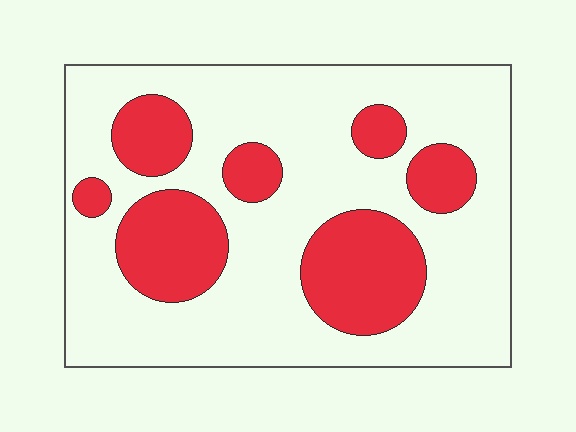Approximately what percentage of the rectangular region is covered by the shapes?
Approximately 30%.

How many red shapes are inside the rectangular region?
7.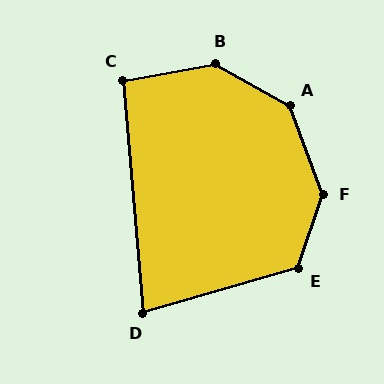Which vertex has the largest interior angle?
F, at approximately 141 degrees.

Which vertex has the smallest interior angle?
D, at approximately 79 degrees.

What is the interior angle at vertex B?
Approximately 140 degrees (obtuse).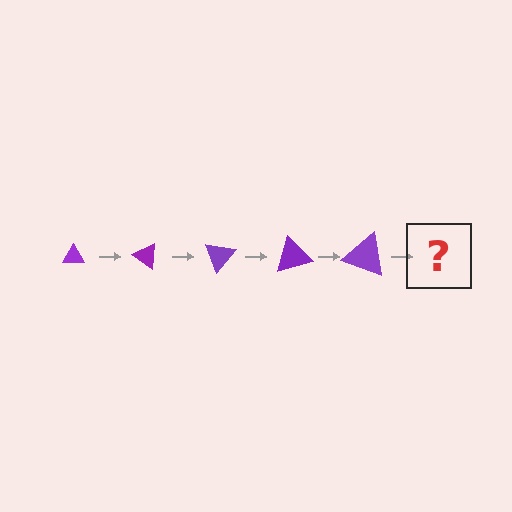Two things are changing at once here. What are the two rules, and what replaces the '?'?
The two rules are that the triangle grows larger each step and it rotates 35 degrees each step. The '?' should be a triangle, larger than the previous one and rotated 175 degrees from the start.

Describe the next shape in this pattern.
It should be a triangle, larger than the previous one and rotated 175 degrees from the start.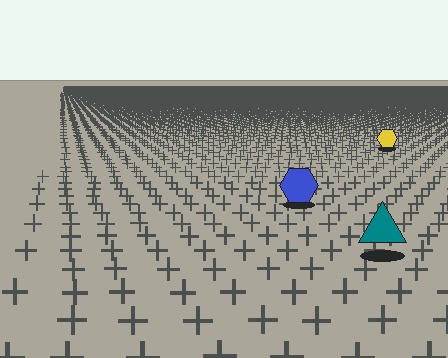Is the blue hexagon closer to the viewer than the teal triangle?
No. The teal triangle is closer — you can tell from the texture gradient: the ground texture is coarser near it.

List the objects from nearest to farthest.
From nearest to farthest: the teal triangle, the blue hexagon, the yellow hexagon.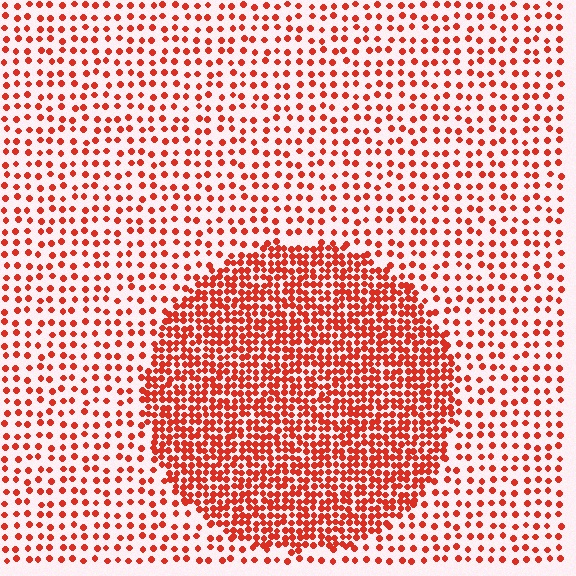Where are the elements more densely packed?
The elements are more densely packed inside the circle boundary.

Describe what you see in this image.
The image contains small red elements arranged at two different densities. A circle-shaped region is visible where the elements are more densely packed than the surrounding area.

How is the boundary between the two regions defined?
The boundary is defined by a change in element density (approximately 2.5x ratio). All elements are the same color, size, and shape.